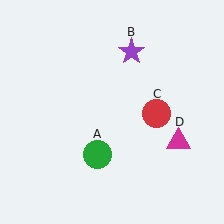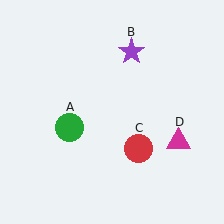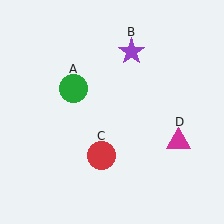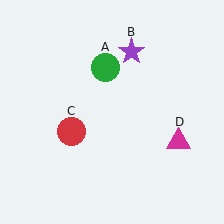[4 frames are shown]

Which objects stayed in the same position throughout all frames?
Purple star (object B) and magenta triangle (object D) remained stationary.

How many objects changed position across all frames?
2 objects changed position: green circle (object A), red circle (object C).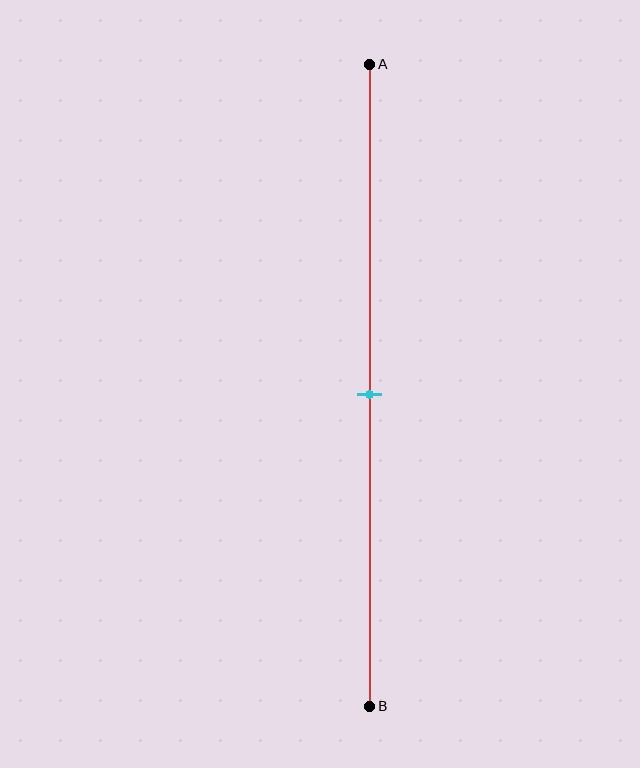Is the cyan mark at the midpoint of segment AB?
Yes, the mark is approximately at the midpoint.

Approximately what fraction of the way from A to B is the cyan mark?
The cyan mark is approximately 50% of the way from A to B.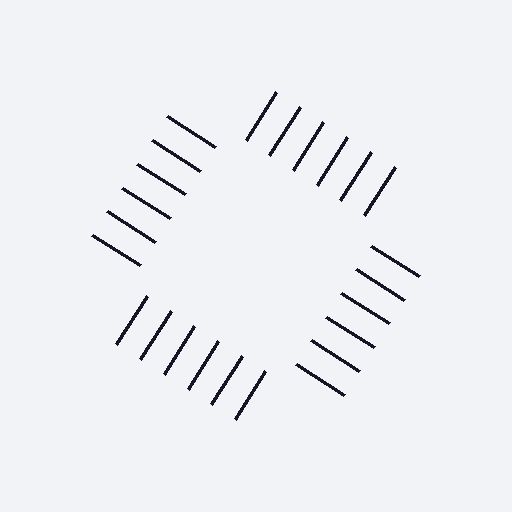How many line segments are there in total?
24 — 6 along each of the 4 edges.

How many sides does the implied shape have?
4 sides — the line-ends trace a square.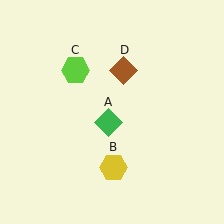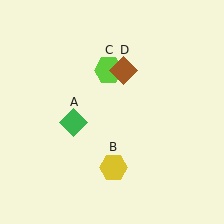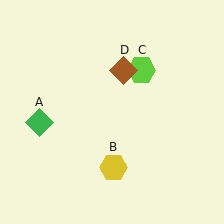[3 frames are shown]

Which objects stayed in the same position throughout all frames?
Yellow hexagon (object B) and brown diamond (object D) remained stationary.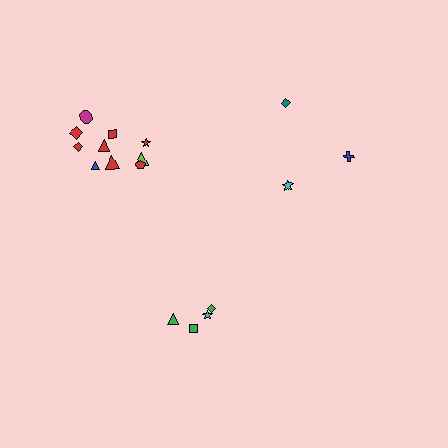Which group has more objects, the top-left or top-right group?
The top-left group.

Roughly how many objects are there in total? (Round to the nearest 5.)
Roughly 15 objects in total.